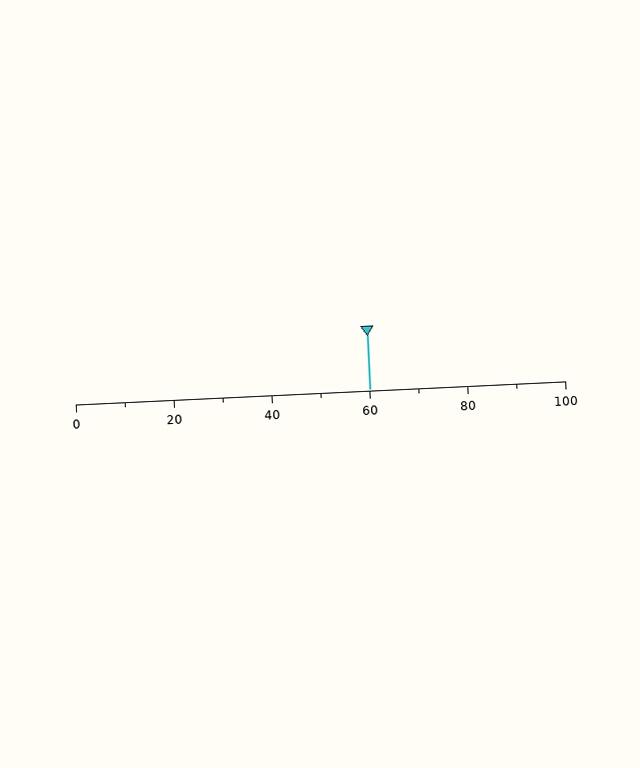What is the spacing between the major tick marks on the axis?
The major ticks are spaced 20 apart.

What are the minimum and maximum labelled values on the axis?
The axis runs from 0 to 100.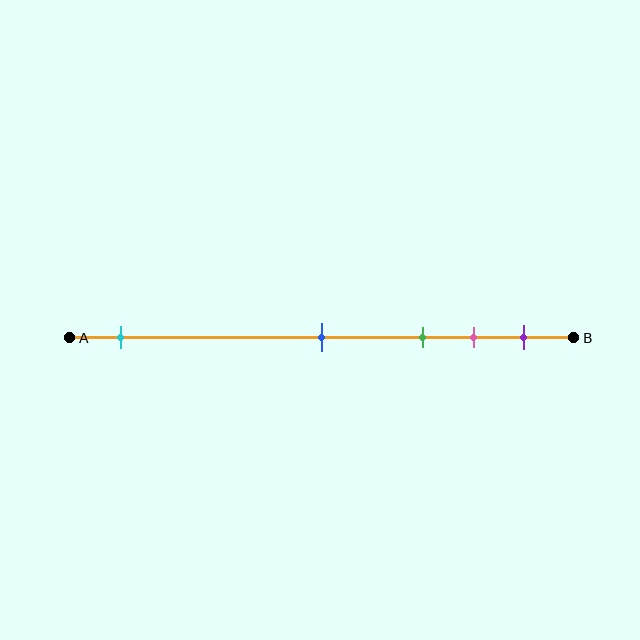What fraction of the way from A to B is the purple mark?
The purple mark is approximately 90% (0.9) of the way from A to B.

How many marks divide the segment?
There are 5 marks dividing the segment.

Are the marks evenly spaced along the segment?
No, the marks are not evenly spaced.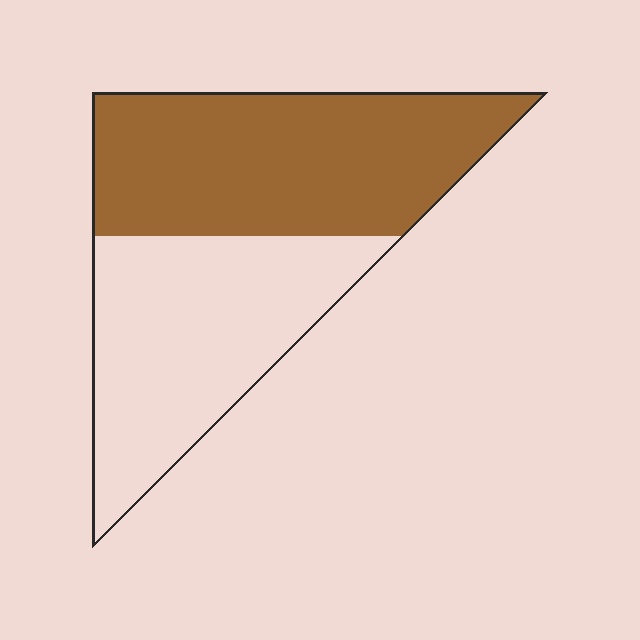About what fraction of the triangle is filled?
About one half (1/2).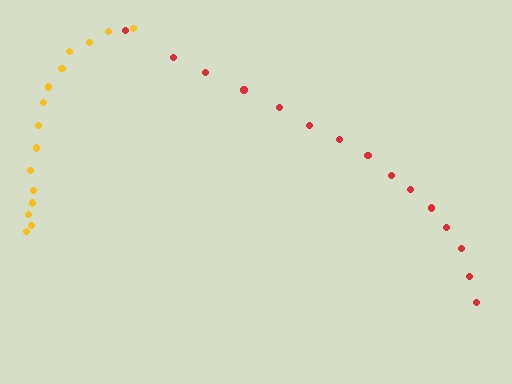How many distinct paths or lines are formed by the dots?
There are 2 distinct paths.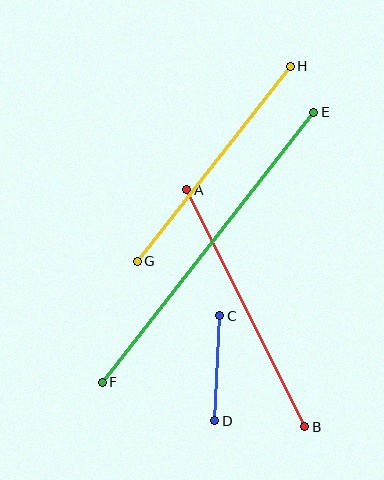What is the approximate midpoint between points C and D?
The midpoint is at approximately (217, 368) pixels.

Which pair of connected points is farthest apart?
Points E and F are farthest apart.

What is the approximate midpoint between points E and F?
The midpoint is at approximately (208, 247) pixels.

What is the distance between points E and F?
The distance is approximately 343 pixels.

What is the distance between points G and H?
The distance is approximately 248 pixels.